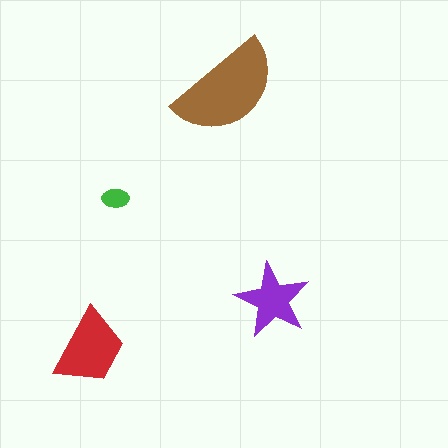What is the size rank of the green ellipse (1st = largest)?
4th.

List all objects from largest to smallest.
The brown semicircle, the red trapezoid, the purple star, the green ellipse.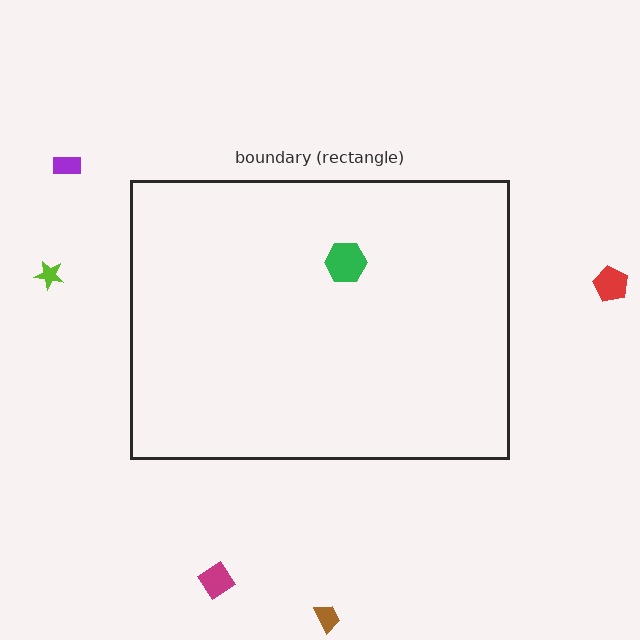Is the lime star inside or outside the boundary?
Outside.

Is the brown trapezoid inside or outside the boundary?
Outside.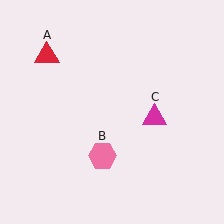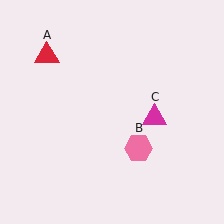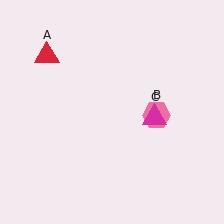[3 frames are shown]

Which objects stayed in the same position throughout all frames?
Red triangle (object A) and magenta triangle (object C) remained stationary.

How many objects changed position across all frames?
1 object changed position: pink hexagon (object B).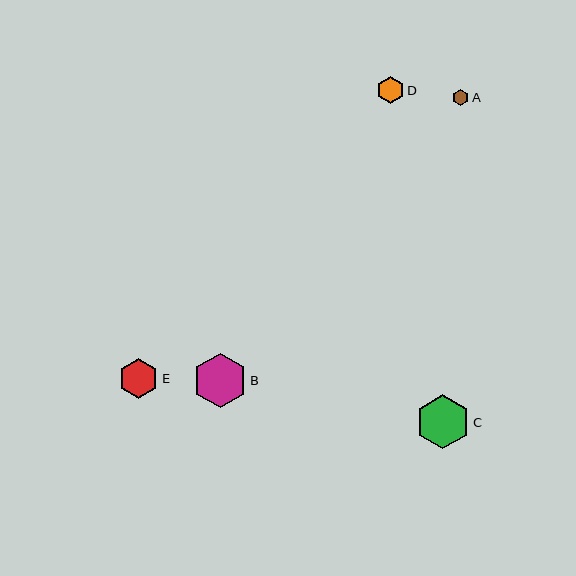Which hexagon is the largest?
Hexagon B is the largest with a size of approximately 54 pixels.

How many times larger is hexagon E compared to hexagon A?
Hexagon E is approximately 2.5 times the size of hexagon A.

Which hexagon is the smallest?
Hexagon A is the smallest with a size of approximately 16 pixels.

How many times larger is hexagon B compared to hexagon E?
Hexagon B is approximately 1.3 times the size of hexagon E.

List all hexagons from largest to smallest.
From largest to smallest: B, C, E, D, A.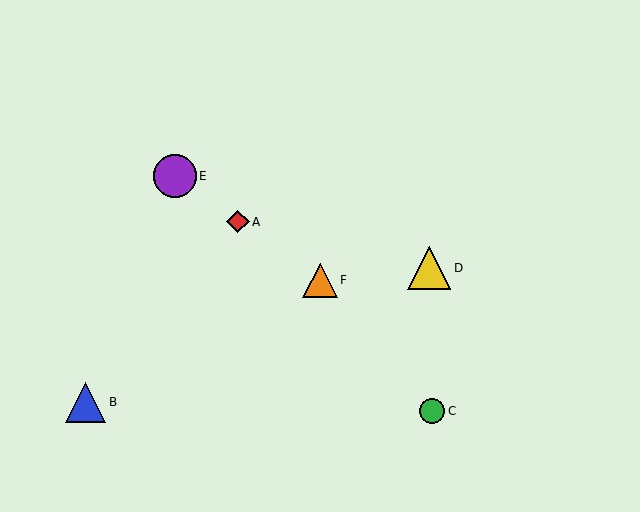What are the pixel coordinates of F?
Object F is at (320, 280).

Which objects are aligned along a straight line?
Objects A, E, F are aligned along a straight line.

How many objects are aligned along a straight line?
3 objects (A, E, F) are aligned along a straight line.